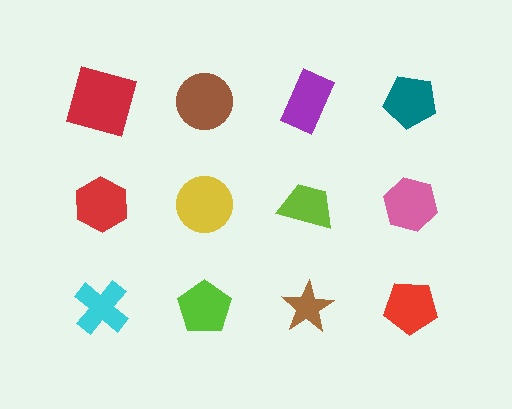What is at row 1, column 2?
A brown circle.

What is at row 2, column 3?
A lime trapezoid.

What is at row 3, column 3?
A brown star.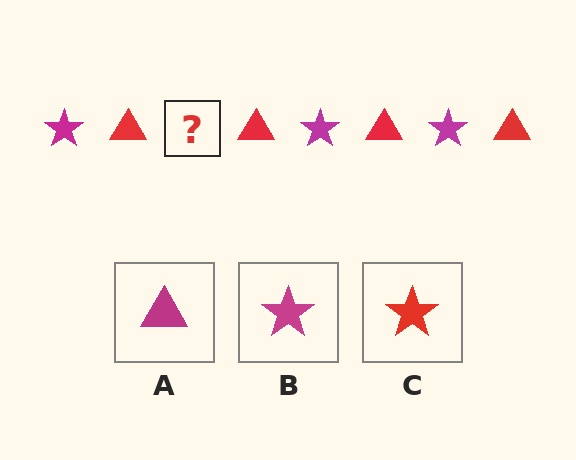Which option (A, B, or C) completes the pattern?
B.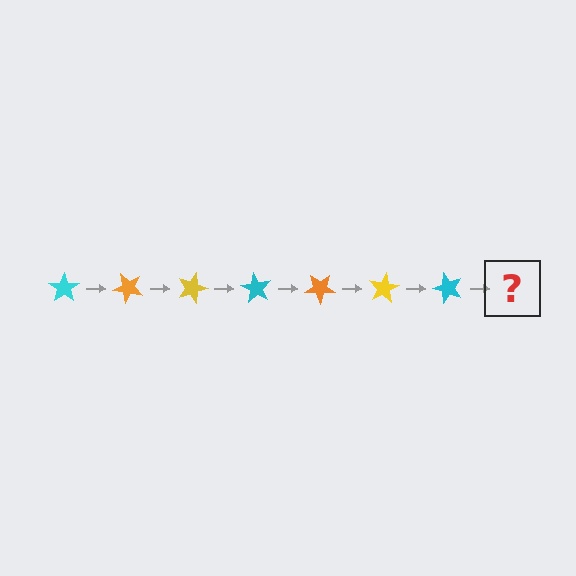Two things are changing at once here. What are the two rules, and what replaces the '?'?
The two rules are that it rotates 45 degrees each step and the color cycles through cyan, orange, and yellow. The '?' should be an orange star, rotated 315 degrees from the start.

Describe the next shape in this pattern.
It should be an orange star, rotated 315 degrees from the start.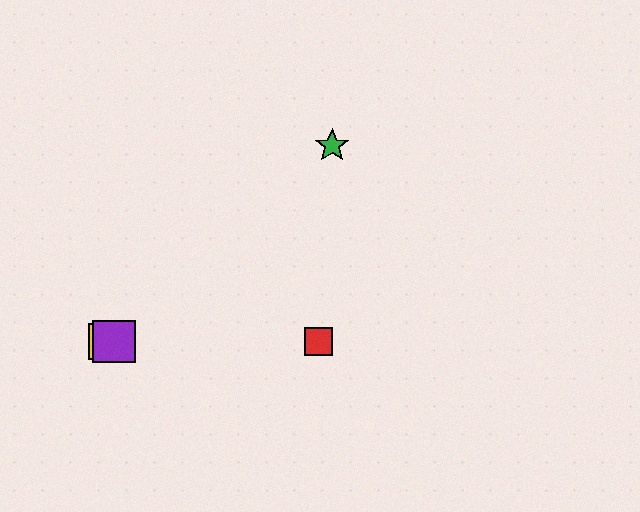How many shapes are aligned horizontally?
4 shapes (the red square, the blue star, the yellow square, the purple square) are aligned horizontally.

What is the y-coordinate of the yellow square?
The yellow square is at y≈342.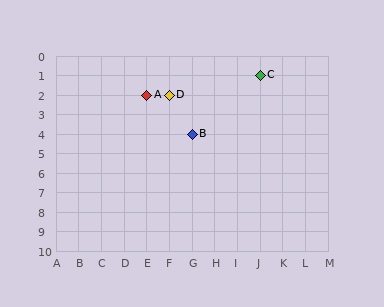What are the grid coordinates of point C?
Point C is at grid coordinates (J, 1).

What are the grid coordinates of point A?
Point A is at grid coordinates (E, 2).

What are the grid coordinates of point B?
Point B is at grid coordinates (G, 4).